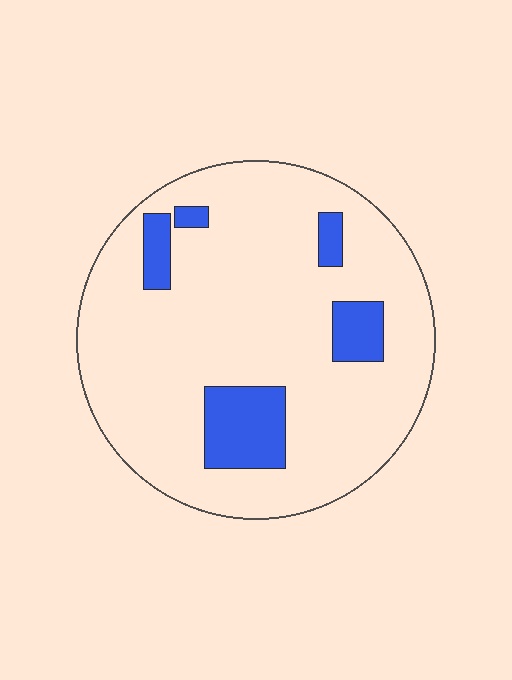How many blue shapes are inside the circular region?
5.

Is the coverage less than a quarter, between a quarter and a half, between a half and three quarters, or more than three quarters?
Less than a quarter.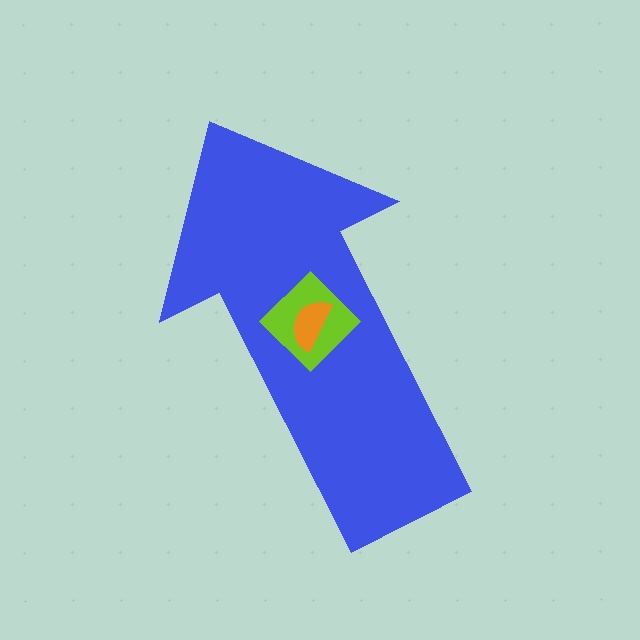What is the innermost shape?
The orange semicircle.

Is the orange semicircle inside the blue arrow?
Yes.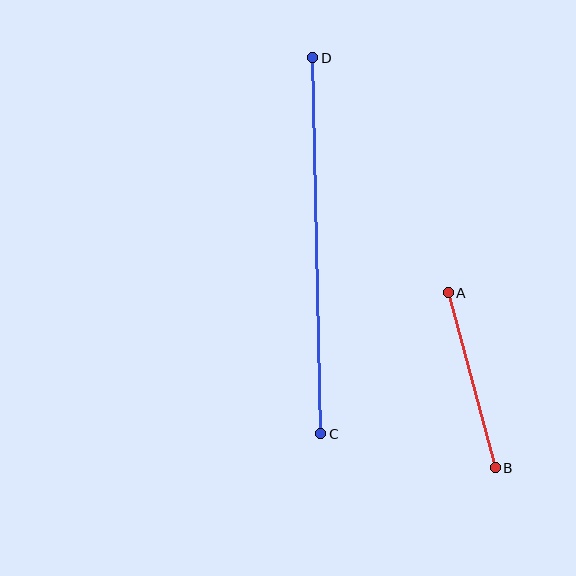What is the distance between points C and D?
The distance is approximately 376 pixels.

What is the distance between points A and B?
The distance is approximately 181 pixels.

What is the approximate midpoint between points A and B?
The midpoint is at approximately (472, 380) pixels.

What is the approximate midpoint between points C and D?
The midpoint is at approximately (317, 246) pixels.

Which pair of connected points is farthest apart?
Points C and D are farthest apart.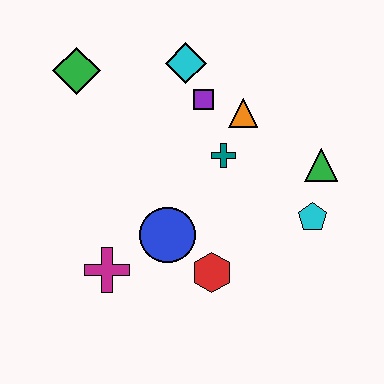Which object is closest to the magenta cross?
The blue circle is closest to the magenta cross.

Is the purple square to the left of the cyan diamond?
No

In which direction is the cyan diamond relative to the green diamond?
The cyan diamond is to the right of the green diamond.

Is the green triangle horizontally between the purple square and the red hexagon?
No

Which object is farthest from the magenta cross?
The green triangle is farthest from the magenta cross.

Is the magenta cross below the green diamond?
Yes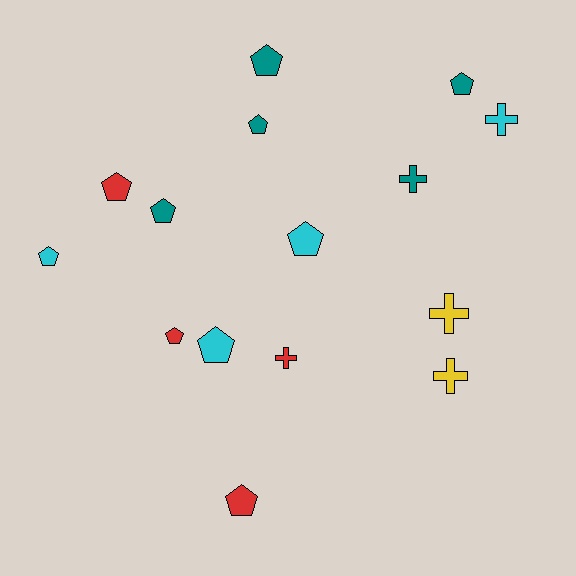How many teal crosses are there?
There is 1 teal cross.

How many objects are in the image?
There are 15 objects.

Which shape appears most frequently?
Pentagon, with 10 objects.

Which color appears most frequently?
Teal, with 5 objects.